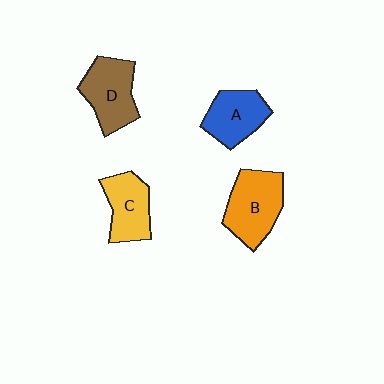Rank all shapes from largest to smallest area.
From largest to smallest: B (orange), D (brown), A (blue), C (yellow).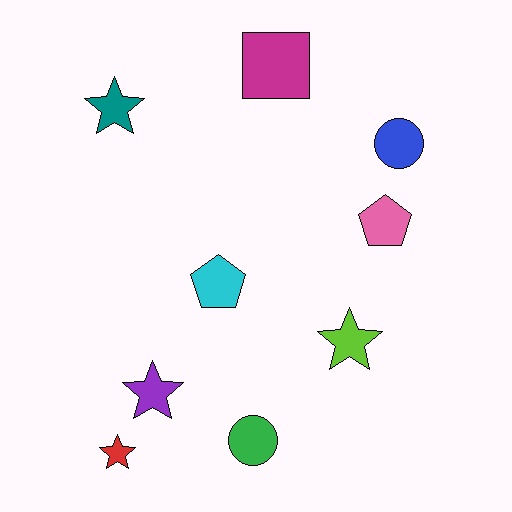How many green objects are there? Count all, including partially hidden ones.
There is 1 green object.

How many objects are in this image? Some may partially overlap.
There are 9 objects.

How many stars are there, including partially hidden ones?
There are 4 stars.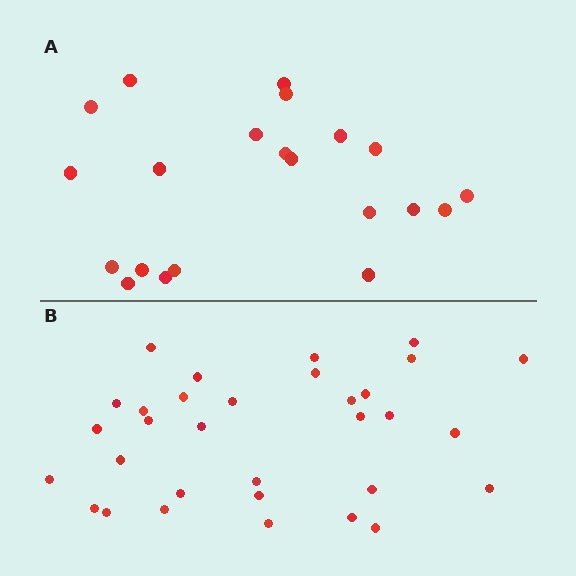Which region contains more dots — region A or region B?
Region B (the bottom region) has more dots.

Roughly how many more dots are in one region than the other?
Region B has roughly 12 or so more dots than region A.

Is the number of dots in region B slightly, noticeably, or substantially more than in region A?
Region B has substantially more. The ratio is roughly 1.5 to 1.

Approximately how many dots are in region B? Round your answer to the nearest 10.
About 30 dots. (The exact count is 32, which rounds to 30.)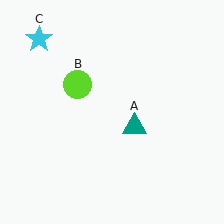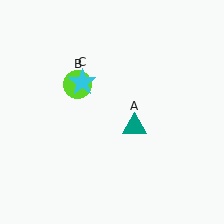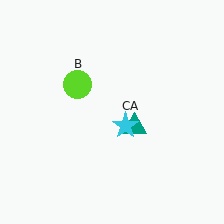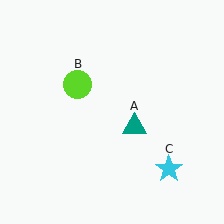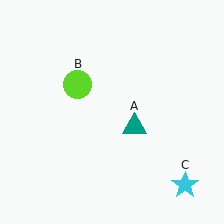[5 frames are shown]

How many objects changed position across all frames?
1 object changed position: cyan star (object C).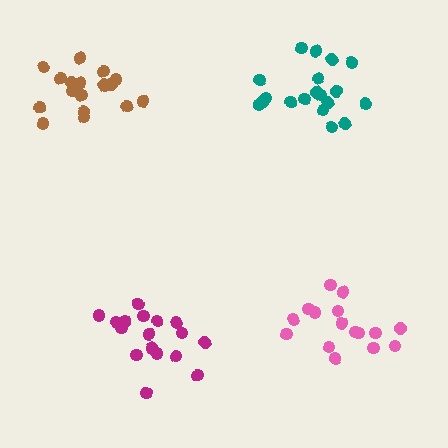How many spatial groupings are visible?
There are 4 spatial groupings.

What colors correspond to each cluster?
The clusters are colored: teal, brown, pink, magenta.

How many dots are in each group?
Group 1: 19 dots, Group 2: 18 dots, Group 3: 17 dots, Group 4: 17 dots (71 total).